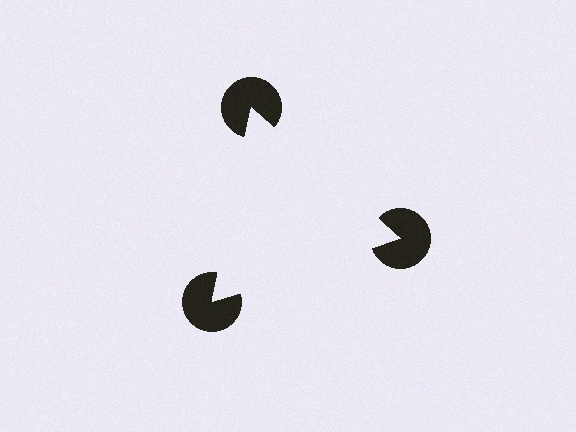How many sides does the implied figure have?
3 sides.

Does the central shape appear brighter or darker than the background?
It typically appears slightly brighter than the background, even though no actual brightness change is drawn.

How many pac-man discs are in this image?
There are 3 — one at each vertex of the illusory triangle.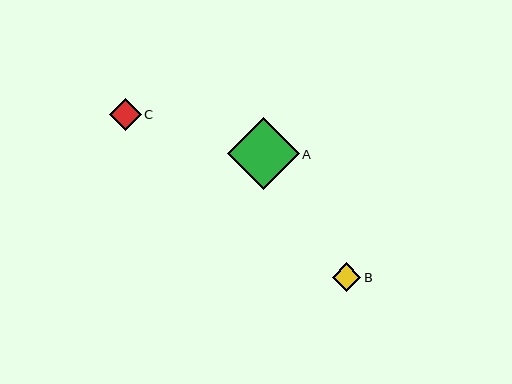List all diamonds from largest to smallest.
From largest to smallest: A, C, B.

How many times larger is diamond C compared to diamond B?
Diamond C is approximately 1.1 times the size of diamond B.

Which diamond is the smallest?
Diamond B is the smallest with a size of approximately 28 pixels.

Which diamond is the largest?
Diamond A is the largest with a size of approximately 72 pixels.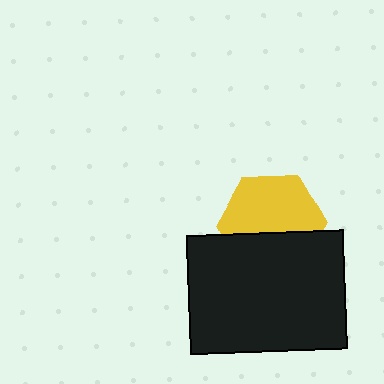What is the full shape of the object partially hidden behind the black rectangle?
The partially hidden object is a yellow hexagon.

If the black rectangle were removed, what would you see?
You would see the complete yellow hexagon.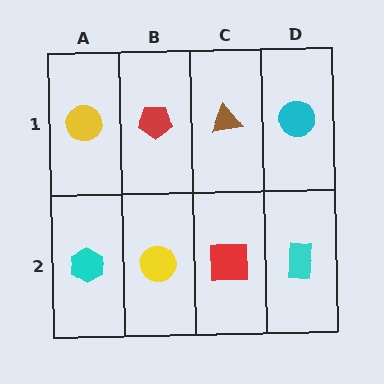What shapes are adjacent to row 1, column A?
A cyan hexagon (row 2, column A), a red pentagon (row 1, column B).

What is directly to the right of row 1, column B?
A brown triangle.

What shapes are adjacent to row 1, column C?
A red square (row 2, column C), a red pentagon (row 1, column B), a cyan circle (row 1, column D).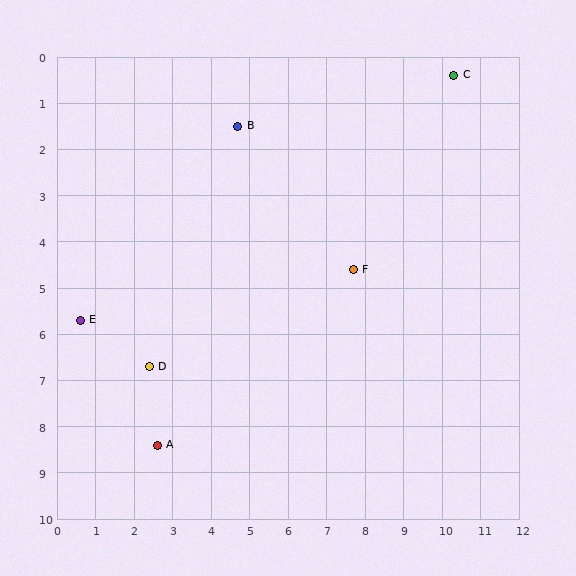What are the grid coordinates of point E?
Point E is at approximately (0.6, 5.7).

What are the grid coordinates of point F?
Point F is at approximately (7.7, 4.6).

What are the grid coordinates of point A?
Point A is at approximately (2.6, 8.4).